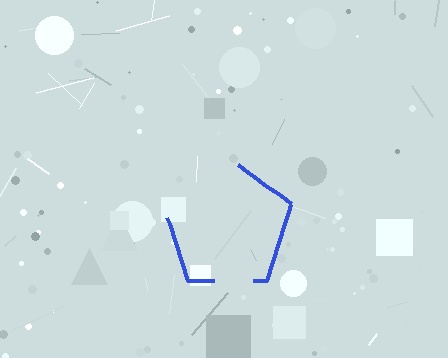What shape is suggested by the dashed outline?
The dashed outline suggests a pentagon.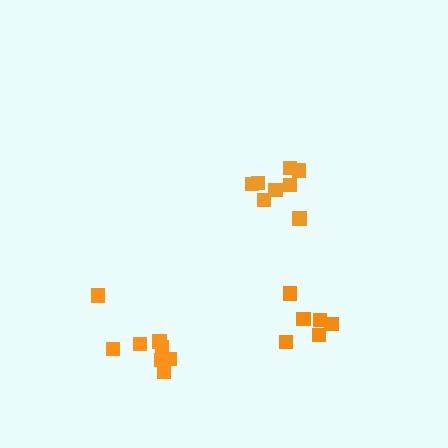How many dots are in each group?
Group 1: 8 dots, Group 2: 8 dots, Group 3: 6 dots (22 total).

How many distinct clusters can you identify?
There are 3 distinct clusters.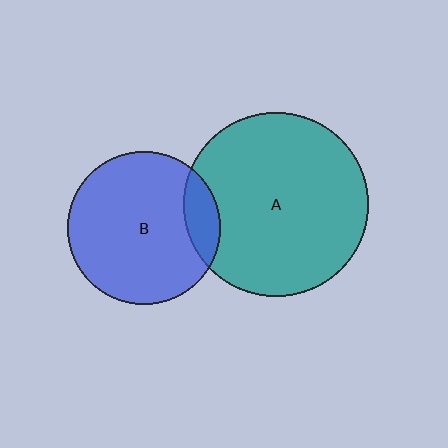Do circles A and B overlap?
Yes.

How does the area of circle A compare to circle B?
Approximately 1.5 times.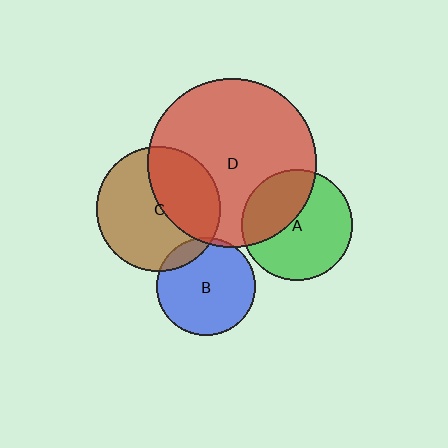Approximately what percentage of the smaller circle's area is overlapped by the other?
Approximately 35%.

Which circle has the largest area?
Circle D (red).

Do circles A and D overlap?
Yes.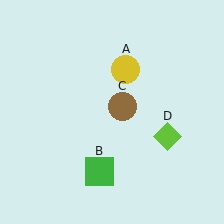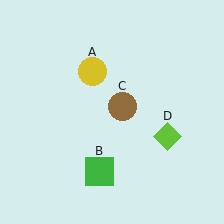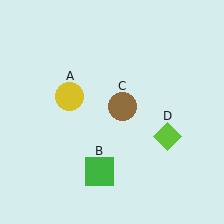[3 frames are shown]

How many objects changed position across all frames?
1 object changed position: yellow circle (object A).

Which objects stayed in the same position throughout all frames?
Green square (object B) and brown circle (object C) and lime diamond (object D) remained stationary.